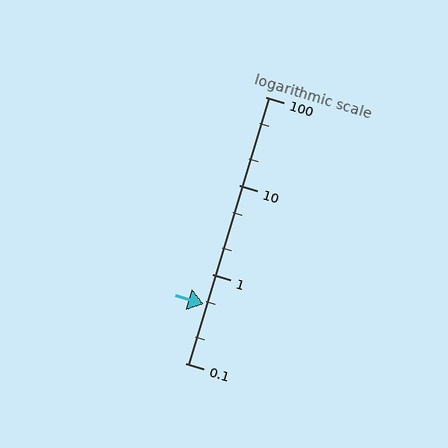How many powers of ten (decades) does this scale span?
The scale spans 3 decades, from 0.1 to 100.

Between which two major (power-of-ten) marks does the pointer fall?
The pointer is between 0.1 and 1.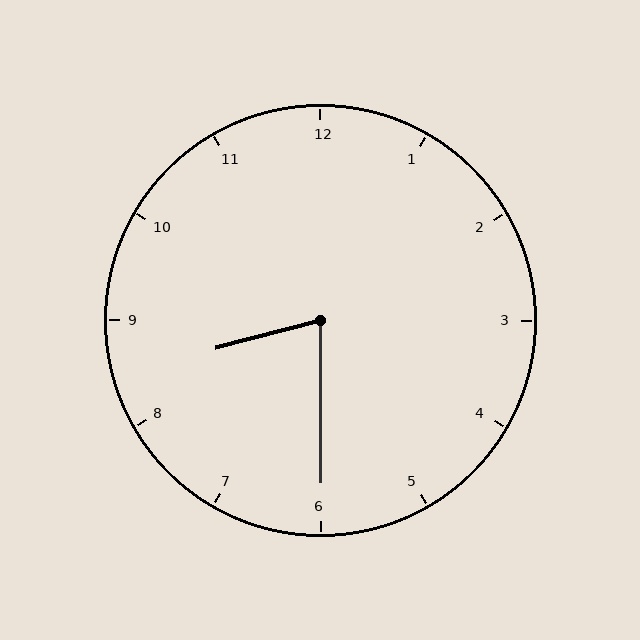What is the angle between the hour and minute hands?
Approximately 75 degrees.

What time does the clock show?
8:30.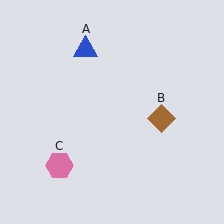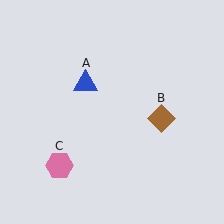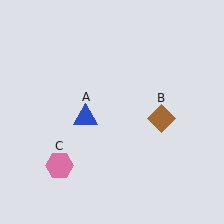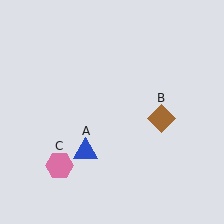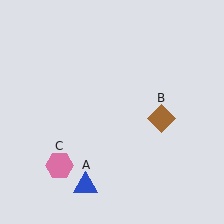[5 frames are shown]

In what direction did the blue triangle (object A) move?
The blue triangle (object A) moved down.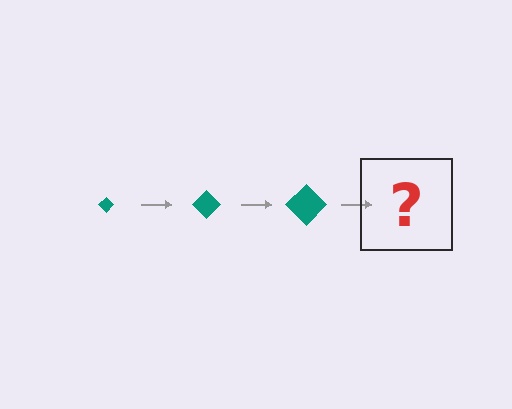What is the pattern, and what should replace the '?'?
The pattern is that the diamond gets progressively larger each step. The '?' should be a teal diamond, larger than the previous one.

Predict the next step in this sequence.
The next step is a teal diamond, larger than the previous one.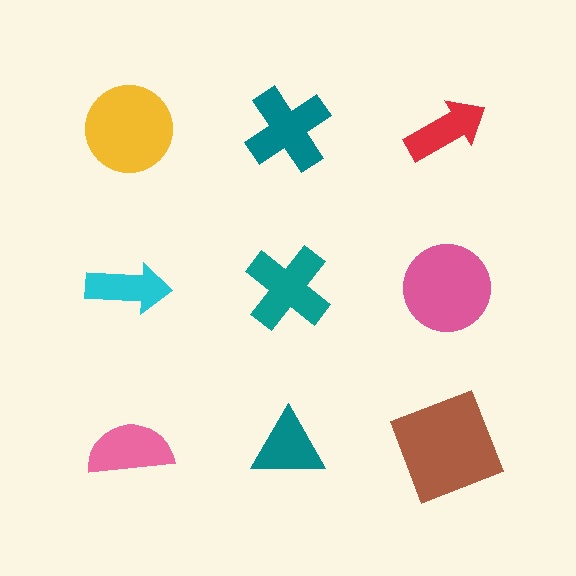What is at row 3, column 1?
A pink semicircle.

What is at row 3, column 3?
A brown square.